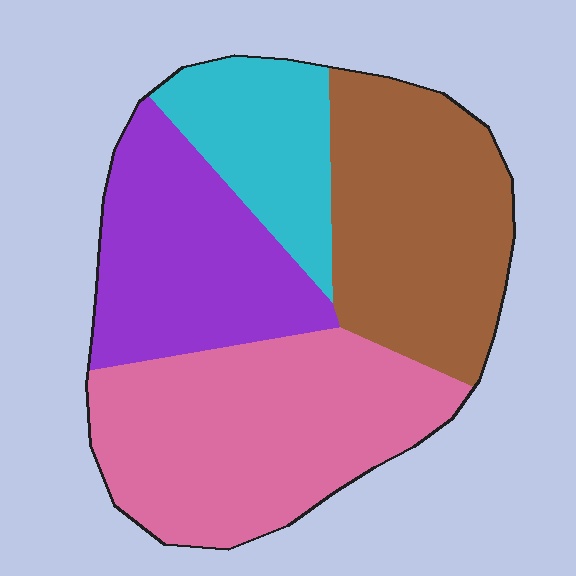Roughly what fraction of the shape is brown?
Brown takes up about one quarter (1/4) of the shape.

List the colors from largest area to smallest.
From largest to smallest: pink, brown, purple, cyan.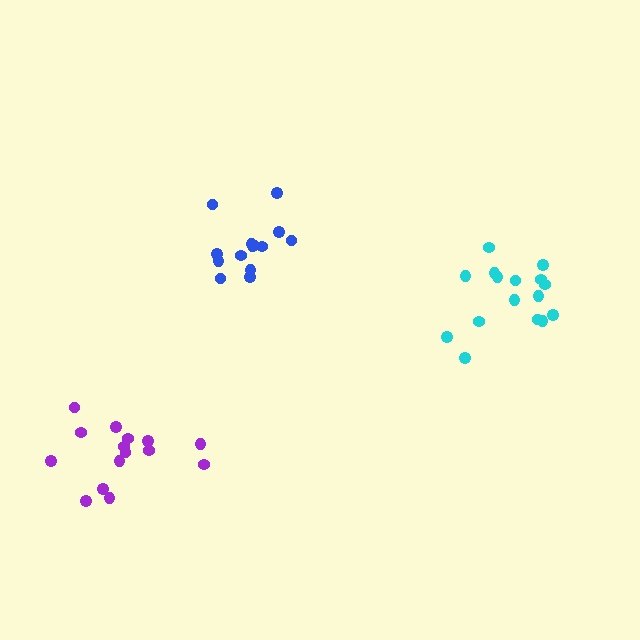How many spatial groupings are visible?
There are 3 spatial groupings.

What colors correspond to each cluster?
The clusters are colored: cyan, blue, purple.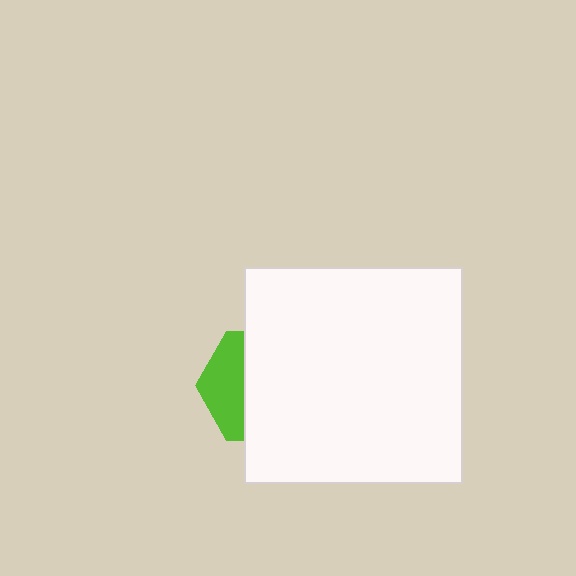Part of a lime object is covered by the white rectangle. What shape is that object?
It is a hexagon.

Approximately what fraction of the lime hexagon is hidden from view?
Roughly 65% of the lime hexagon is hidden behind the white rectangle.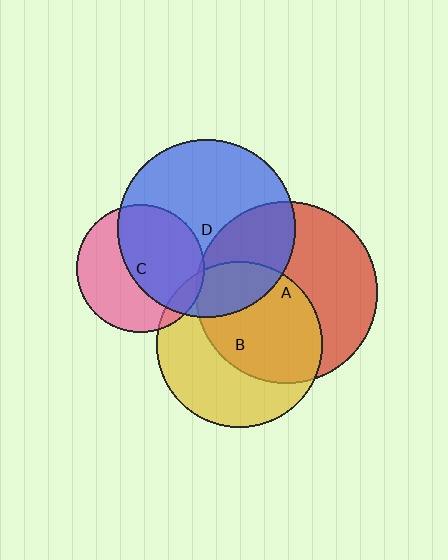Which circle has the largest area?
Circle A (red).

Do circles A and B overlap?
Yes.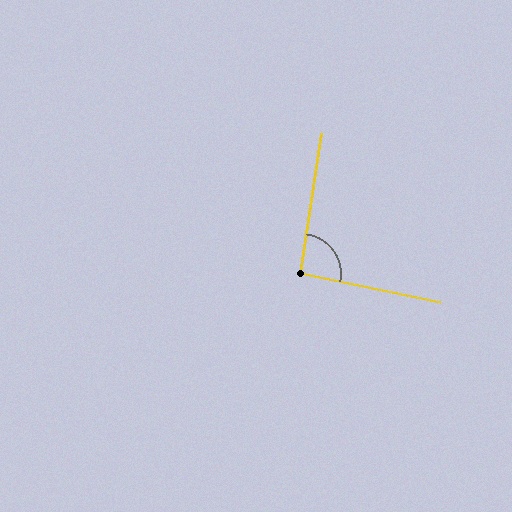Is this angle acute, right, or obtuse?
It is approximately a right angle.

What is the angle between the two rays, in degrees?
Approximately 93 degrees.